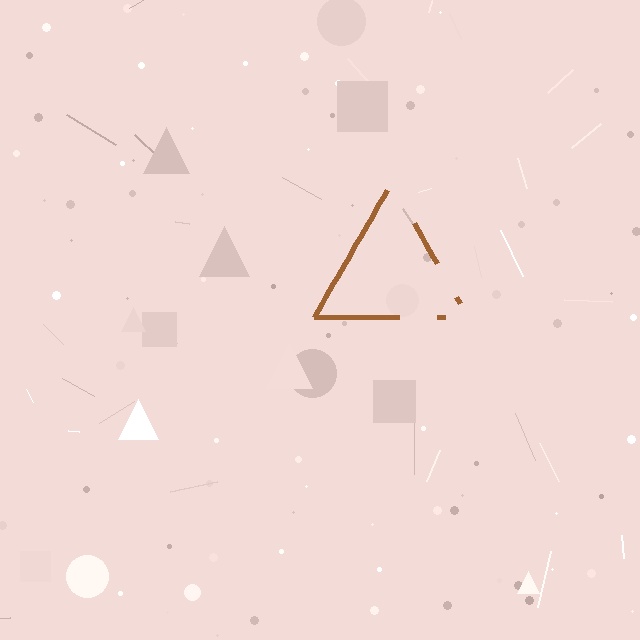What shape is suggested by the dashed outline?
The dashed outline suggests a triangle.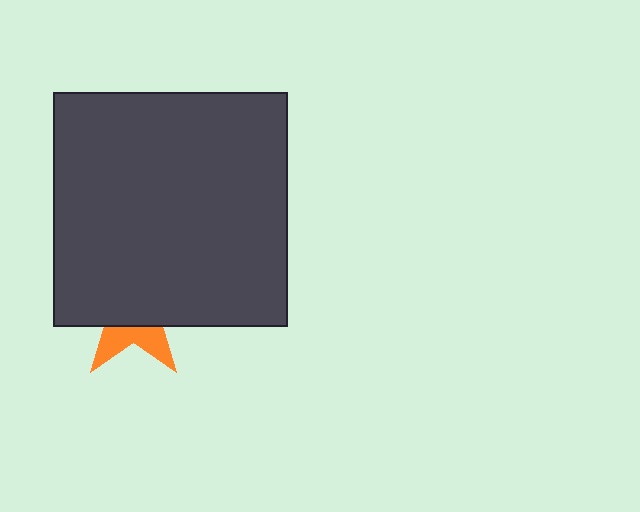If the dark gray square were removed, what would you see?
You would see the complete orange star.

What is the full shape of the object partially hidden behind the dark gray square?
The partially hidden object is an orange star.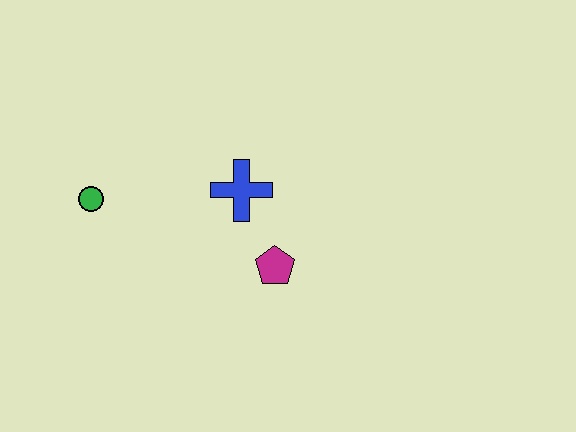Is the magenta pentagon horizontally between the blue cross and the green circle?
No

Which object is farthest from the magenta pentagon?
The green circle is farthest from the magenta pentagon.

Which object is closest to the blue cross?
The magenta pentagon is closest to the blue cross.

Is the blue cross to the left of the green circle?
No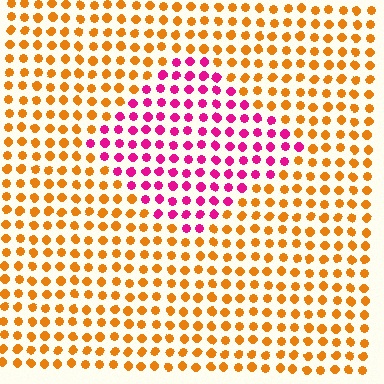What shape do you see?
I see a diamond.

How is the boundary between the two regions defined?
The boundary is defined purely by a slight shift in hue (about 68 degrees). Spacing, size, and orientation are identical on both sides.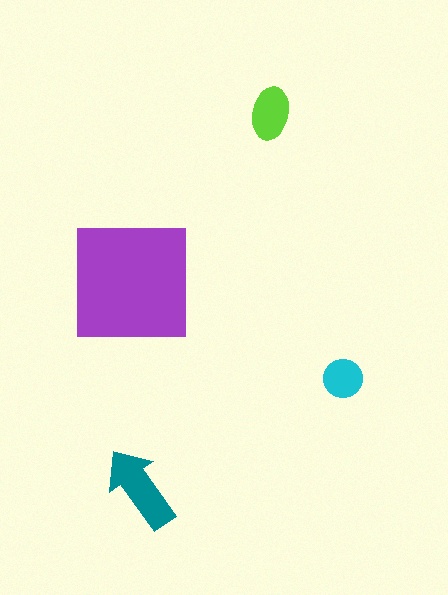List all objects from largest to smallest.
The purple square, the teal arrow, the lime ellipse, the cyan circle.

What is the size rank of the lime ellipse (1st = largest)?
3rd.